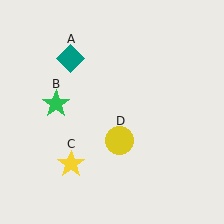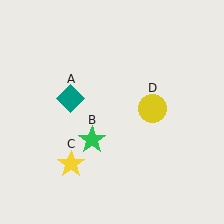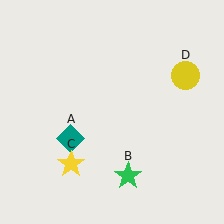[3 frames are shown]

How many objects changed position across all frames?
3 objects changed position: teal diamond (object A), green star (object B), yellow circle (object D).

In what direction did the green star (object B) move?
The green star (object B) moved down and to the right.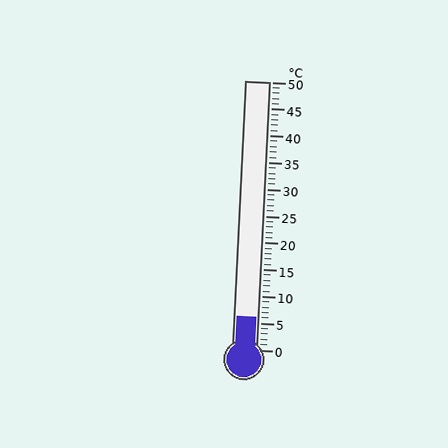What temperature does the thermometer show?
The thermometer shows approximately 6°C.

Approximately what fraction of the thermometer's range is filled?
The thermometer is filled to approximately 10% of its range.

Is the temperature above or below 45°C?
The temperature is below 45°C.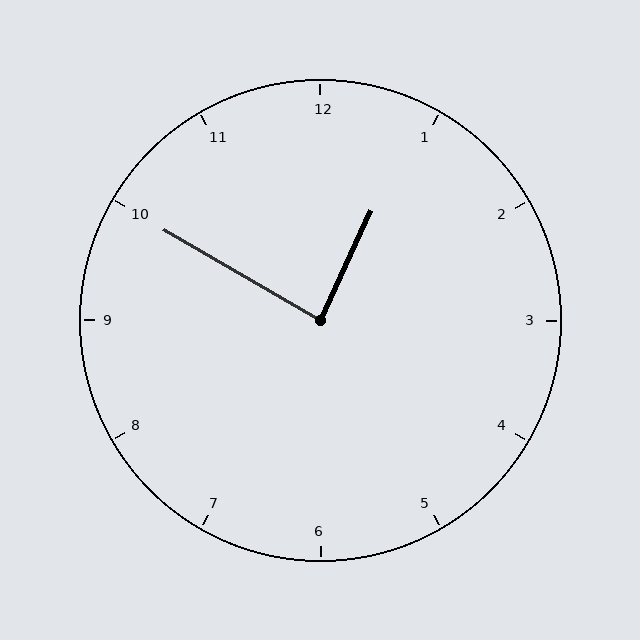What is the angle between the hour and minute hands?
Approximately 85 degrees.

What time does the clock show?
12:50.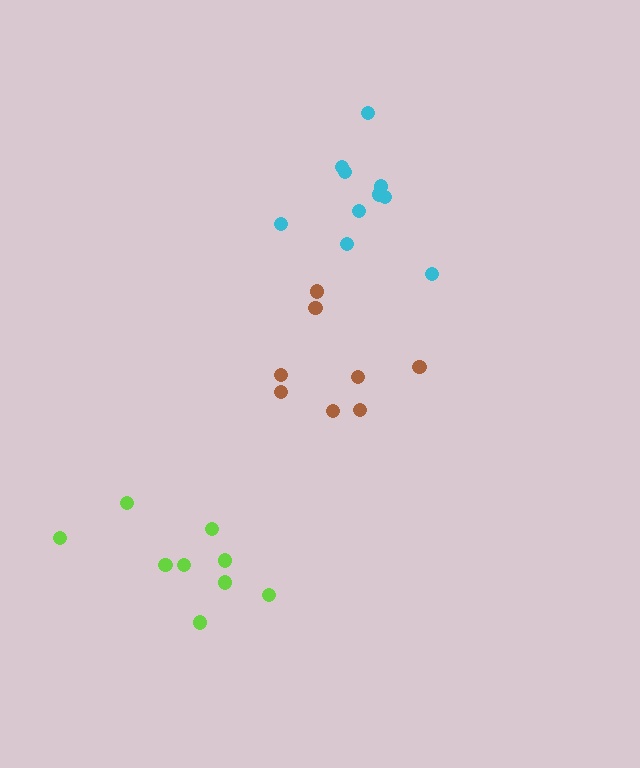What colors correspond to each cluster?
The clusters are colored: brown, lime, cyan.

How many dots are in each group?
Group 1: 8 dots, Group 2: 9 dots, Group 3: 10 dots (27 total).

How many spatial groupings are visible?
There are 3 spatial groupings.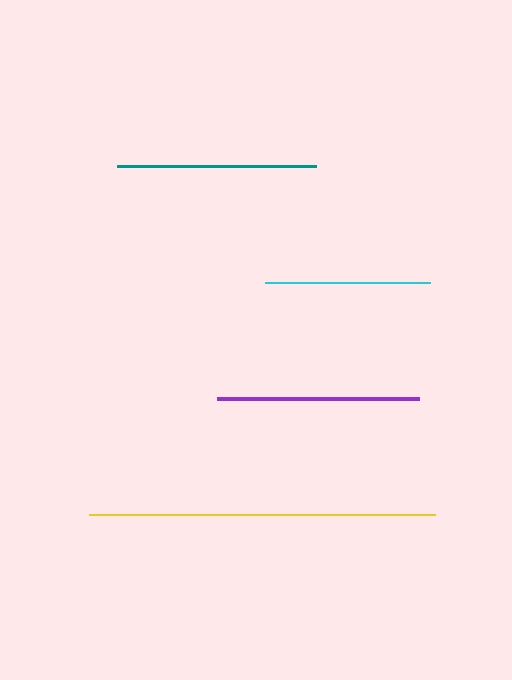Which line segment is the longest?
The yellow line is the longest at approximately 347 pixels.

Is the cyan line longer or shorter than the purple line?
The purple line is longer than the cyan line.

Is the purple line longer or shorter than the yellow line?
The yellow line is longer than the purple line.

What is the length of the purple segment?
The purple segment is approximately 202 pixels long.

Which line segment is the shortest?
The cyan line is the shortest at approximately 165 pixels.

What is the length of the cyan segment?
The cyan segment is approximately 165 pixels long.